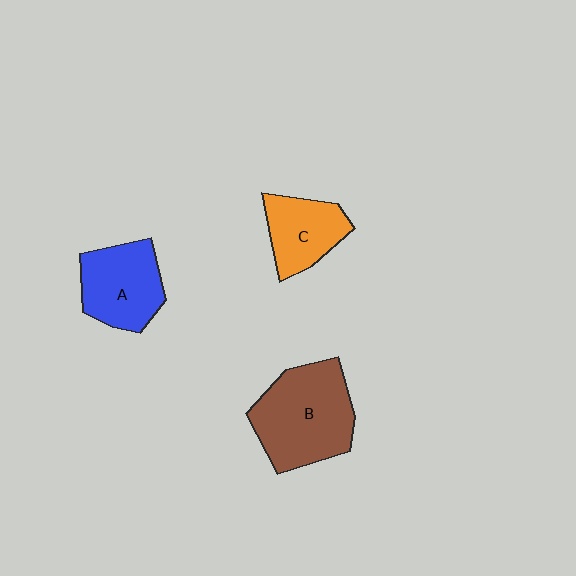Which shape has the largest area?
Shape B (brown).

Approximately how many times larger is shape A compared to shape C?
Approximately 1.2 times.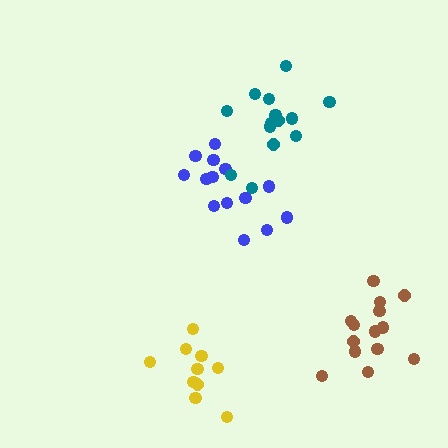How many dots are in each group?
Group 1: 10 dots, Group 2: 14 dots, Group 3: 14 dots, Group 4: 15 dots (53 total).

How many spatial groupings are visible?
There are 4 spatial groupings.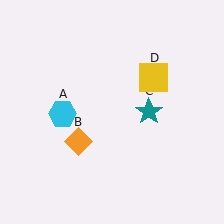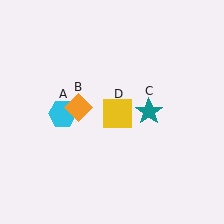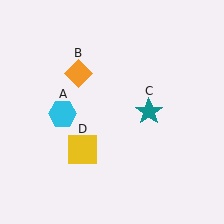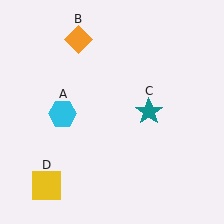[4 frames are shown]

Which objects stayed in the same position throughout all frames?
Cyan hexagon (object A) and teal star (object C) remained stationary.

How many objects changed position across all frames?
2 objects changed position: orange diamond (object B), yellow square (object D).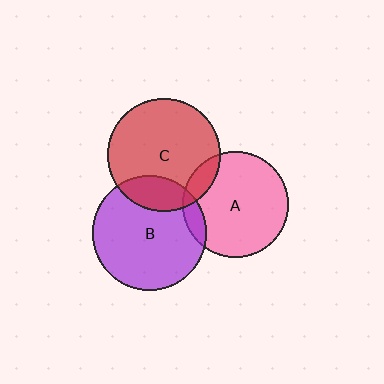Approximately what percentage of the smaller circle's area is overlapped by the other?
Approximately 20%.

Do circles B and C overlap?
Yes.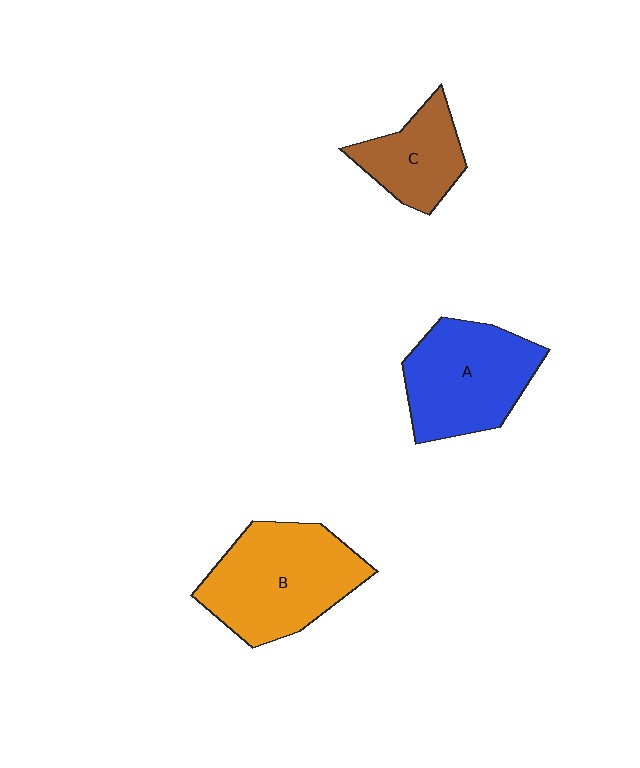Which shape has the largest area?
Shape B (orange).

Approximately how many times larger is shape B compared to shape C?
Approximately 1.8 times.